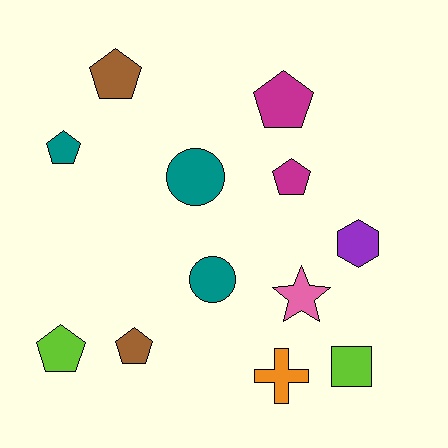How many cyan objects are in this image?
There are no cyan objects.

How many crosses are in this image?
There is 1 cross.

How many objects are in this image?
There are 12 objects.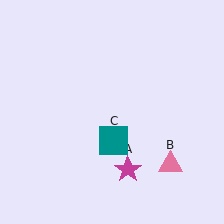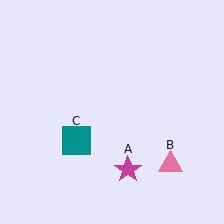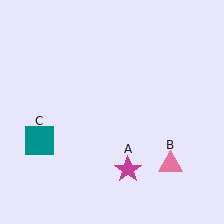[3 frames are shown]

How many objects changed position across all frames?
1 object changed position: teal square (object C).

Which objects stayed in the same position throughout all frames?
Magenta star (object A) and pink triangle (object B) remained stationary.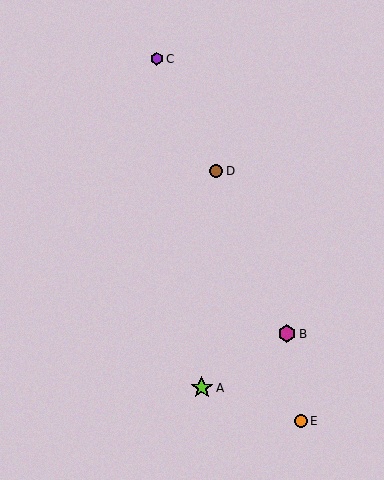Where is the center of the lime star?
The center of the lime star is at (202, 388).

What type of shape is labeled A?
Shape A is a lime star.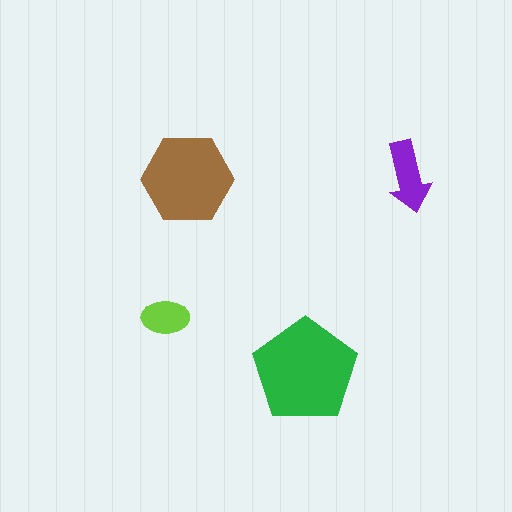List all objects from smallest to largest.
The lime ellipse, the purple arrow, the brown hexagon, the green pentagon.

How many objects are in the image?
There are 4 objects in the image.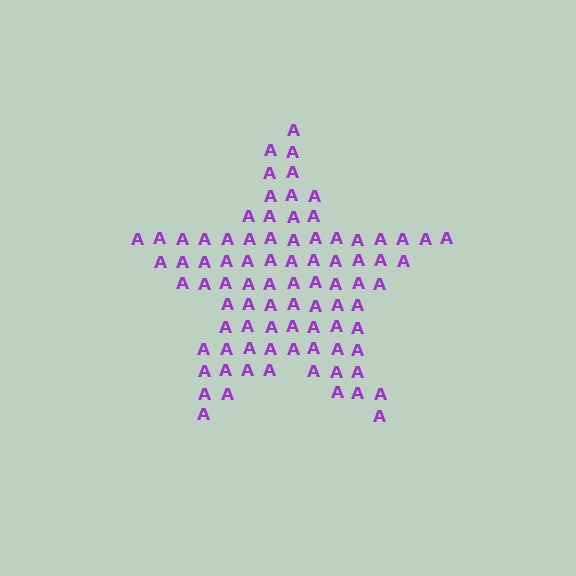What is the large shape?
The large shape is a star.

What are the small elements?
The small elements are letter A's.